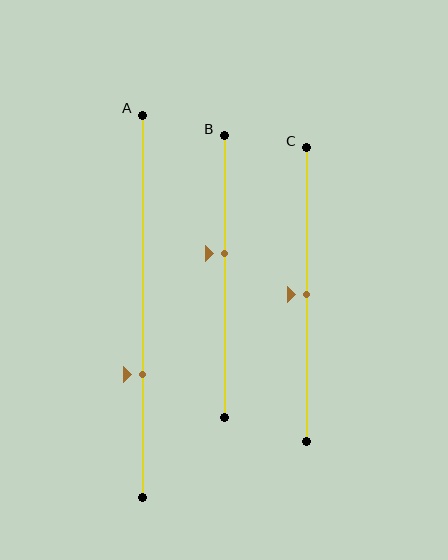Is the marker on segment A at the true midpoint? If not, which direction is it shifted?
No, the marker on segment A is shifted downward by about 18% of the segment length.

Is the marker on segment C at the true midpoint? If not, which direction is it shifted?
Yes, the marker on segment C is at the true midpoint.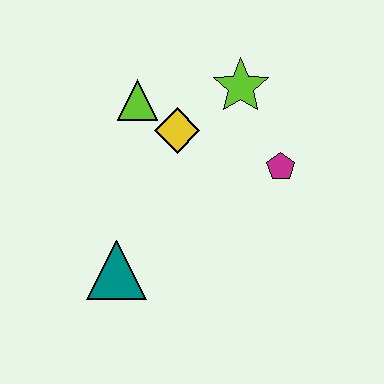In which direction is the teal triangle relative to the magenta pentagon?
The teal triangle is to the left of the magenta pentagon.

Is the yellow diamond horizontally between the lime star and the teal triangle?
Yes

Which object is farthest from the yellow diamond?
The teal triangle is farthest from the yellow diamond.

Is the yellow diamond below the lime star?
Yes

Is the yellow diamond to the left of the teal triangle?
No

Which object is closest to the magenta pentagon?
The lime star is closest to the magenta pentagon.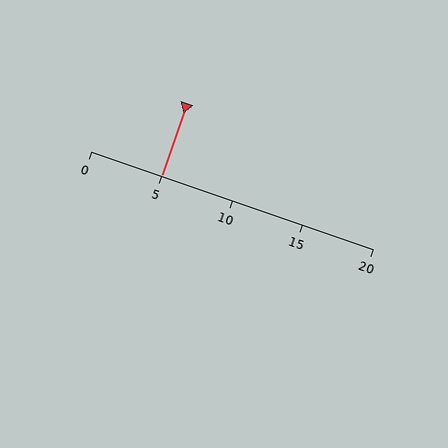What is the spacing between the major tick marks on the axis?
The major ticks are spaced 5 apart.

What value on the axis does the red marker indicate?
The marker indicates approximately 5.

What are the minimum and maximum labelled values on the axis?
The axis runs from 0 to 20.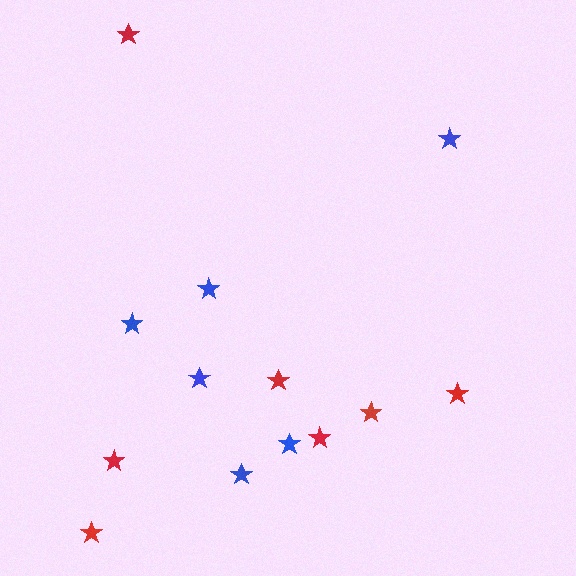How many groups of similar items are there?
There are 2 groups: one group of red stars (7) and one group of blue stars (6).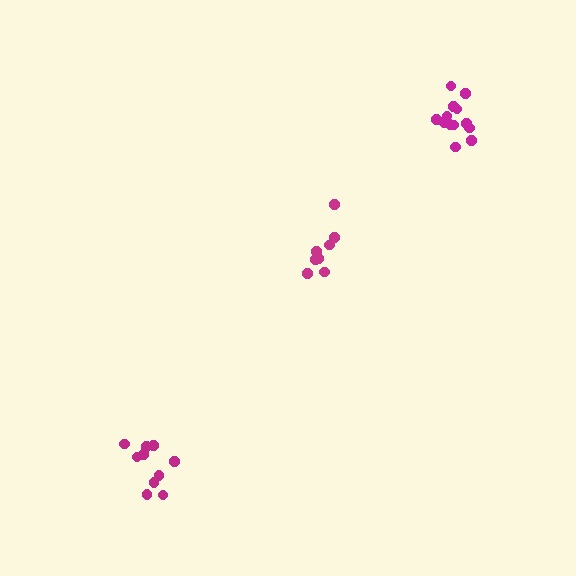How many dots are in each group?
Group 1: 8 dots, Group 2: 11 dots, Group 3: 13 dots (32 total).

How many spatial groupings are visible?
There are 3 spatial groupings.